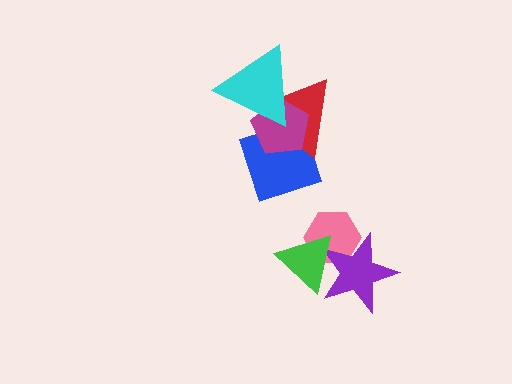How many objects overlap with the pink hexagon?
2 objects overlap with the pink hexagon.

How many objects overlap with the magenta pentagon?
3 objects overlap with the magenta pentagon.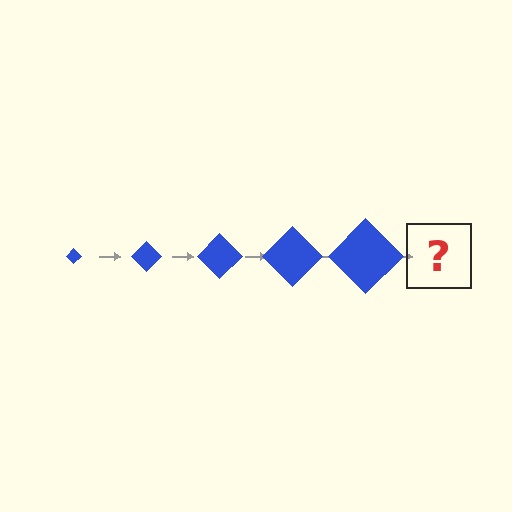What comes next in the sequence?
The next element should be a blue diamond, larger than the previous one.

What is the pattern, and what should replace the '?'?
The pattern is that the diamond gets progressively larger each step. The '?' should be a blue diamond, larger than the previous one.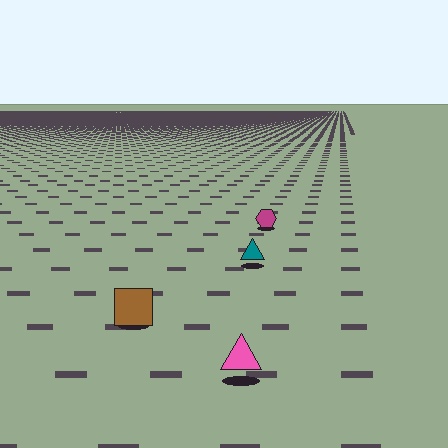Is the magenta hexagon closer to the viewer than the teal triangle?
No. The teal triangle is closer — you can tell from the texture gradient: the ground texture is coarser near it.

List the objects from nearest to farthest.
From nearest to farthest: the pink triangle, the brown square, the teal triangle, the magenta hexagon.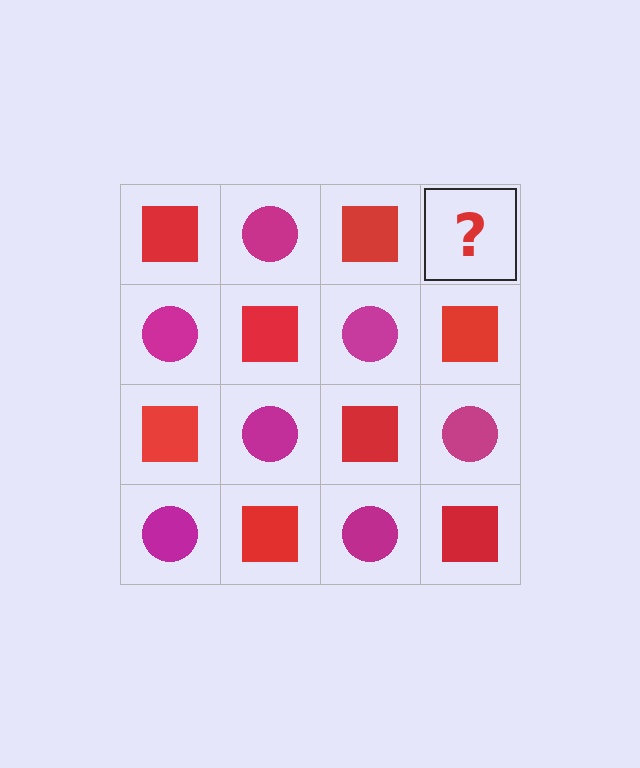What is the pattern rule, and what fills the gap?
The rule is that it alternates red square and magenta circle in a checkerboard pattern. The gap should be filled with a magenta circle.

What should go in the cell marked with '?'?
The missing cell should contain a magenta circle.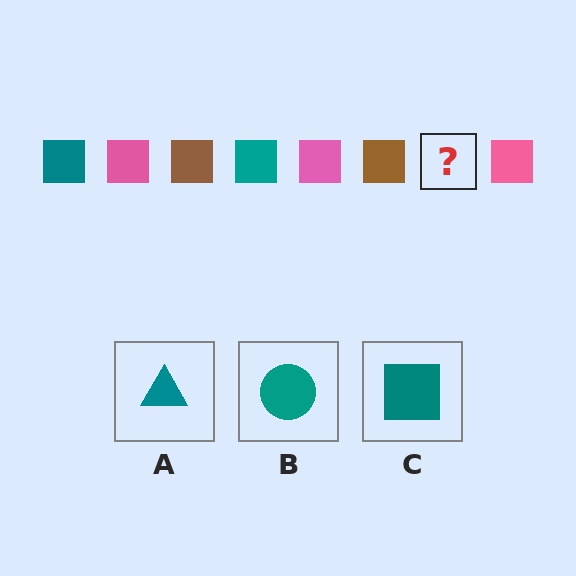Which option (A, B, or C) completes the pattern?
C.